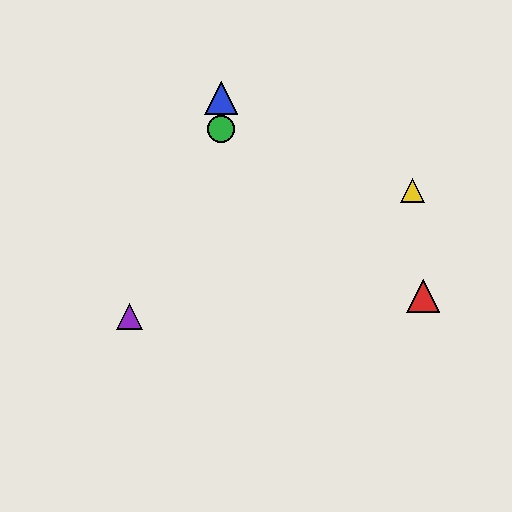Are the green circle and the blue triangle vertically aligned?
Yes, both are at x≈221.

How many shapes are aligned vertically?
2 shapes (the blue triangle, the green circle) are aligned vertically.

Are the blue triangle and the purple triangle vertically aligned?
No, the blue triangle is at x≈221 and the purple triangle is at x≈129.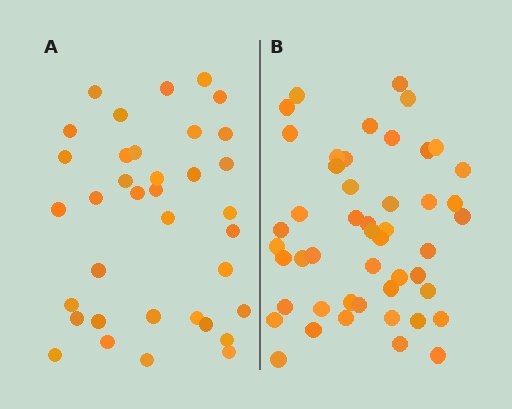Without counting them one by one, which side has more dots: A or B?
Region B (the right region) has more dots.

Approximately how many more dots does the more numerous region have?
Region B has roughly 12 or so more dots than region A.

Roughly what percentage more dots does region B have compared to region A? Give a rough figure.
About 35% more.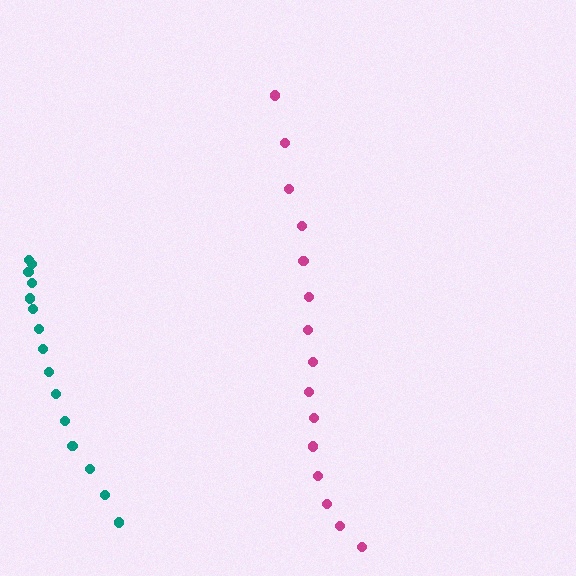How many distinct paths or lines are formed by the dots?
There are 2 distinct paths.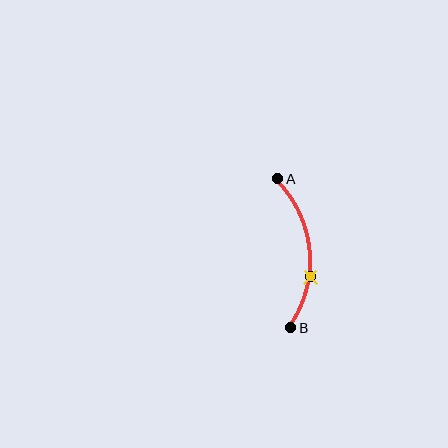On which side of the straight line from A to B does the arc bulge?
The arc bulges to the right of the straight line connecting A and B.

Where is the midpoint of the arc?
The arc midpoint is the point on the curve farthest from the straight line joining A and B. It sits to the right of that line.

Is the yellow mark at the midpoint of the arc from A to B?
No. The yellow mark lies on the arc but is closer to endpoint B. The arc midpoint would be at the point on the curve equidistant along the arc from both A and B.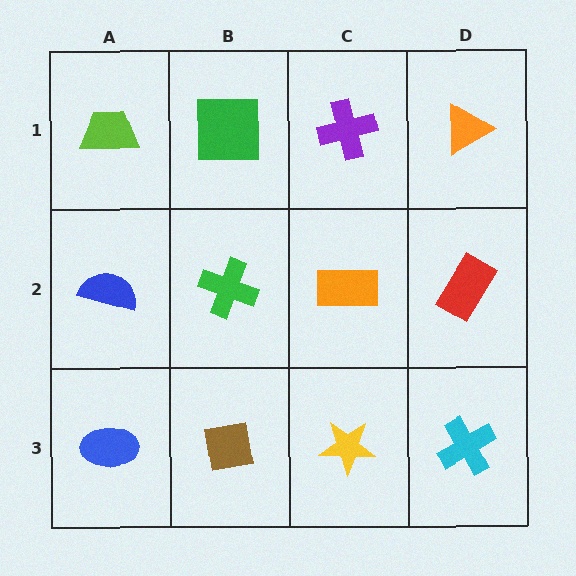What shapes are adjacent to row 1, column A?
A blue semicircle (row 2, column A), a green square (row 1, column B).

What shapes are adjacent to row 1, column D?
A red rectangle (row 2, column D), a purple cross (row 1, column C).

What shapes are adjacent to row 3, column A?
A blue semicircle (row 2, column A), a brown square (row 3, column B).